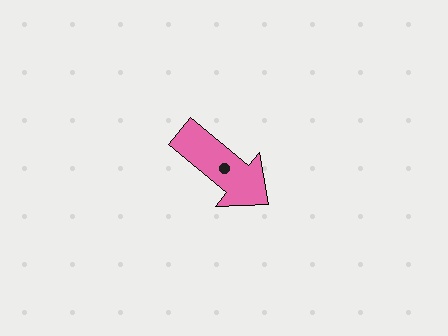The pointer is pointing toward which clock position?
Roughly 4 o'clock.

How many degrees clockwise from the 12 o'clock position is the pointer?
Approximately 129 degrees.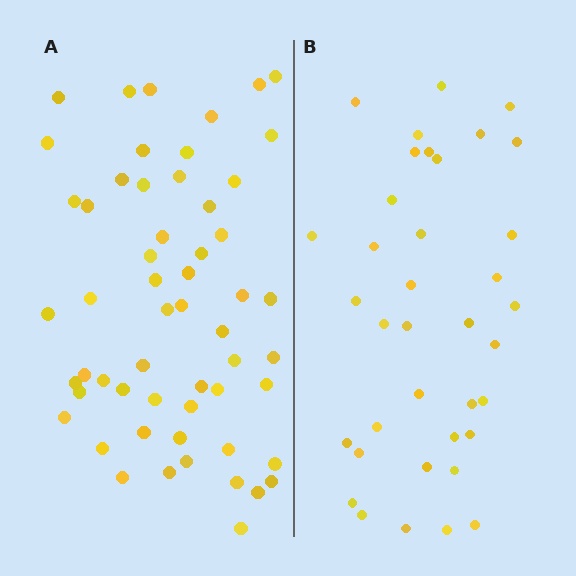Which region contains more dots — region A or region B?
Region A (the left region) has more dots.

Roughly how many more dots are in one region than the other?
Region A has approximately 20 more dots than region B.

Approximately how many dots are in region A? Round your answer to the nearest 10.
About 60 dots. (The exact count is 56, which rounds to 60.)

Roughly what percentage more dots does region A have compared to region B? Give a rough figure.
About 50% more.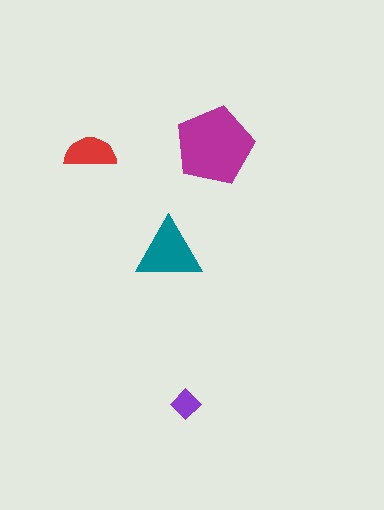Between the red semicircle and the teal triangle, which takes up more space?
The teal triangle.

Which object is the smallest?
The purple diamond.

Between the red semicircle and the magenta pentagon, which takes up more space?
The magenta pentagon.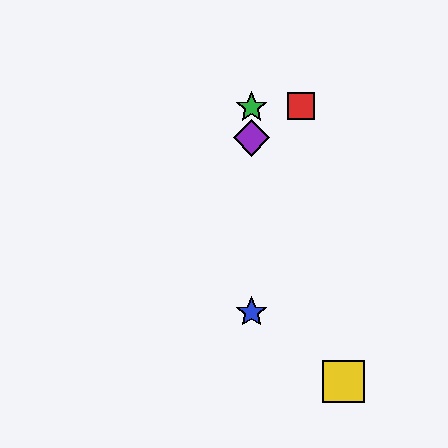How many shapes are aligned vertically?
3 shapes (the blue star, the green star, the purple diamond) are aligned vertically.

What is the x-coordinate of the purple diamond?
The purple diamond is at x≈251.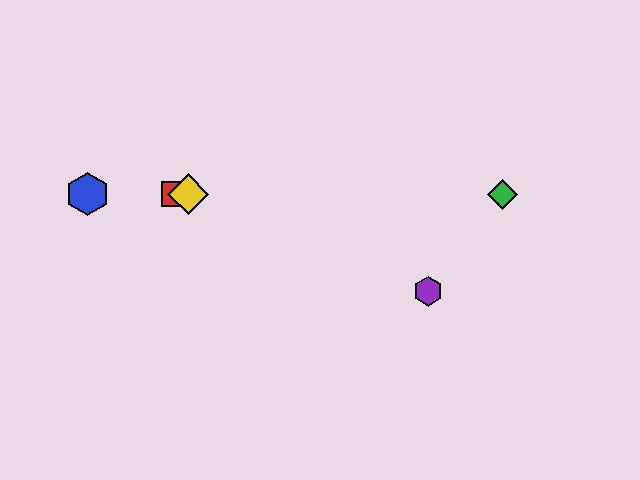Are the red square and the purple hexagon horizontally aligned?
No, the red square is at y≈194 and the purple hexagon is at y≈291.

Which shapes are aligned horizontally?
The red square, the blue hexagon, the green diamond, the yellow diamond are aligned horizontally.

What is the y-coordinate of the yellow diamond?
The yellow diamond is at y≈194.